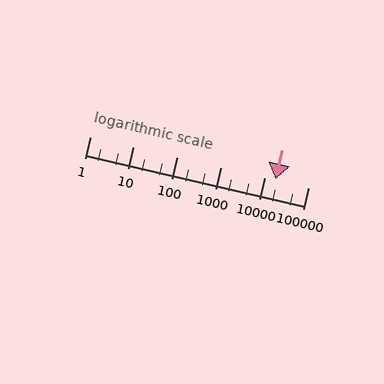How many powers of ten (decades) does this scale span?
The scale spans 5 decades, from 1 to 100000.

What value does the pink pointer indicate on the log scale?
The pointer indicates approximately 18000.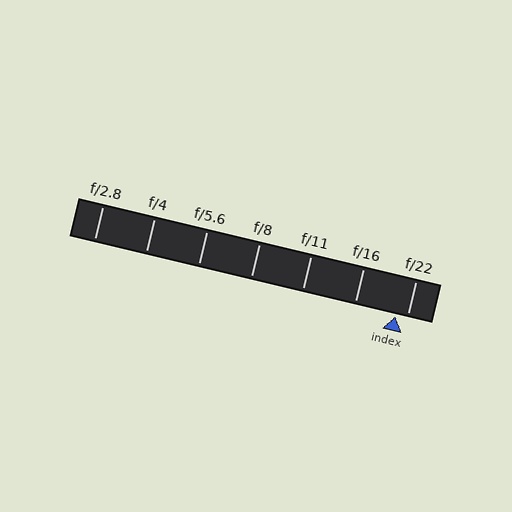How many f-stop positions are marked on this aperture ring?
There are 7 f-stop positions marked.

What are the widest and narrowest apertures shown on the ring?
The widest aperture shown is f/2.8 and the narrowest is f/22.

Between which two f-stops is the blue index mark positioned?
The index mark is between f/16 and f/22.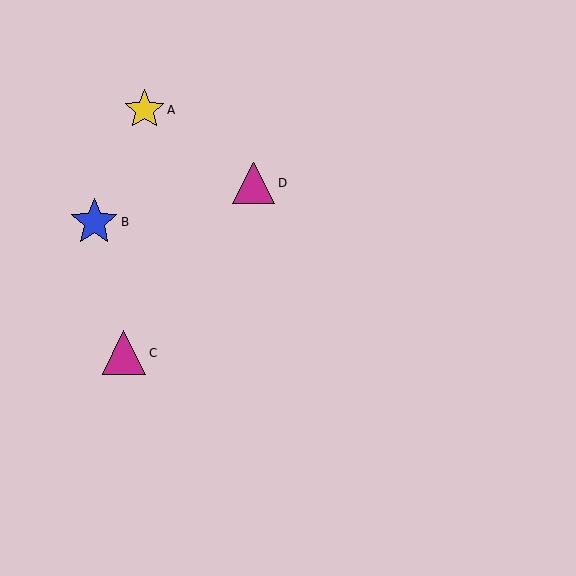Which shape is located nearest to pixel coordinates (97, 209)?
The blue star (labeled B) at (94, 222) is nearest to that location.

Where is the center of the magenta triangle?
The center of the magenta triangle is at (124, 353).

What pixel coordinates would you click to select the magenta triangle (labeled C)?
Click at (124, 353) to select the magenta triangle C.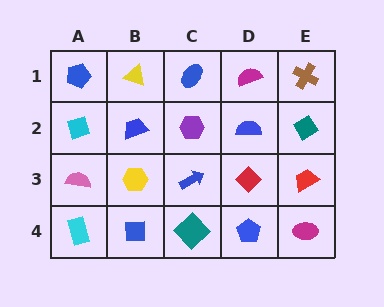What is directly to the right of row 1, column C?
A magenta semicircle.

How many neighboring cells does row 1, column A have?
2.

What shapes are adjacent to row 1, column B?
A blue trapezoid (row 2, column B), a blue pentagon (row 1, column A), a blue ellipse (row 1, column C).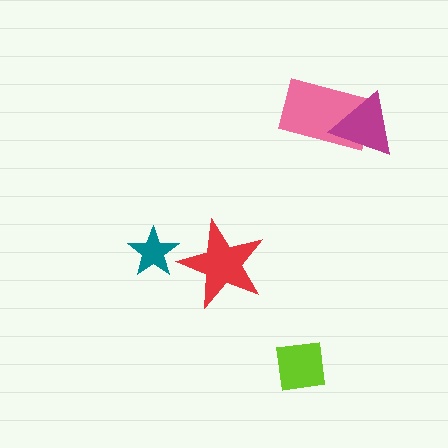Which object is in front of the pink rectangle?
The magenta triangle is in front of the pink rectangle.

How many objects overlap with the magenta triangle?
1 object overlaps with the magenta triangle.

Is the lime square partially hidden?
No, no other shape covers it.